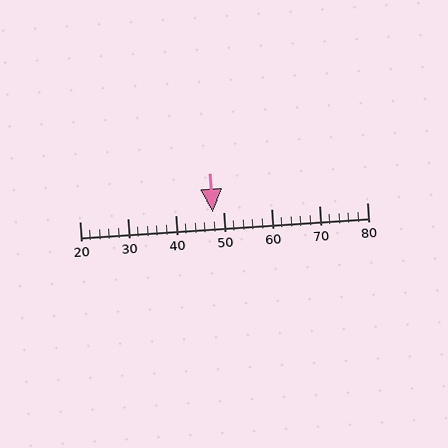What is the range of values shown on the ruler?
The ruler shows values from 20 to 80.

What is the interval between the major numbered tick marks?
The major tick marks are spaced 10 units apart.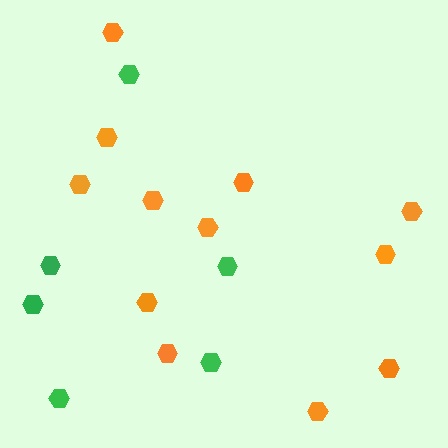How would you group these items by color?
There are 2 groups: one group of orange hexagons (12) and one group of green hexagons (6).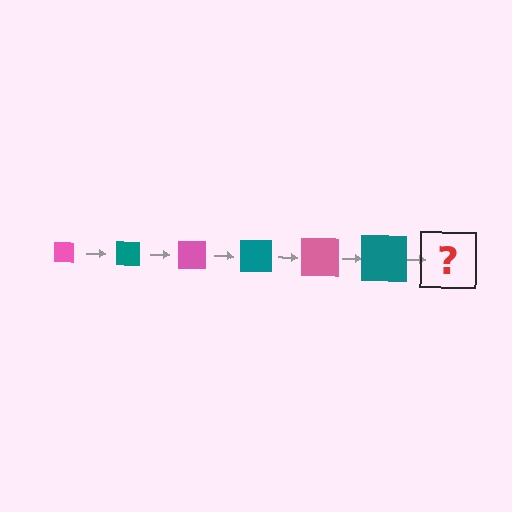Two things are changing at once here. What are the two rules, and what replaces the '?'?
The two rules are that the square grows larger each step and the color cycles through pink and teal. The '?' should be a pink square, larger than the previous one.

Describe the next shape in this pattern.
It should be a pink square, larger than the previous one.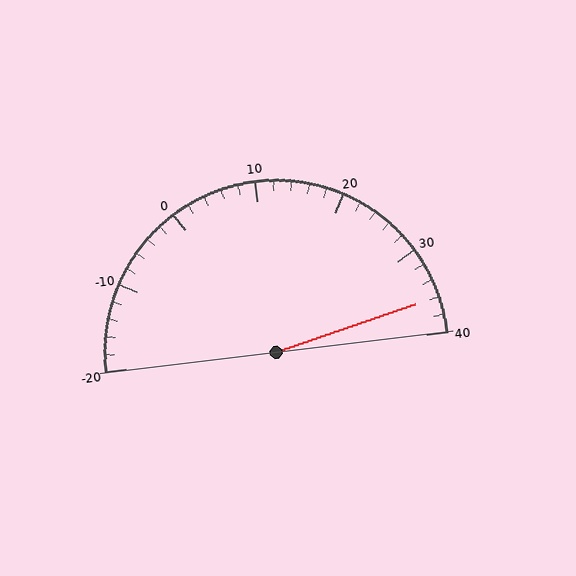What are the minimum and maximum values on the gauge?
The gauge ranges from -20 to 40.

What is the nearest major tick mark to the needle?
The nearest major tick mark is 40.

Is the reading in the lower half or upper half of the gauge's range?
The reading is in the upper half of the range (-20 to 40).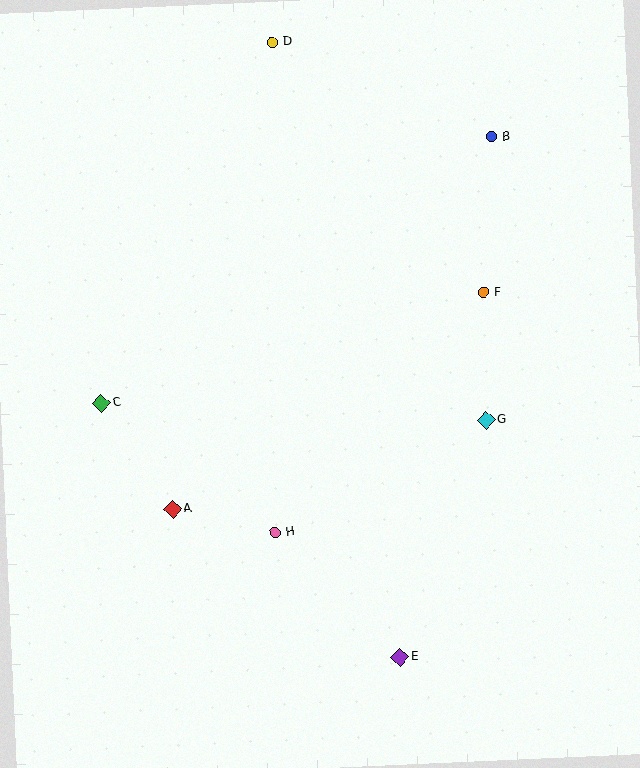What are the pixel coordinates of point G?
Point G is at (486, 420).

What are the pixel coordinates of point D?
Point D is at (272, 42).